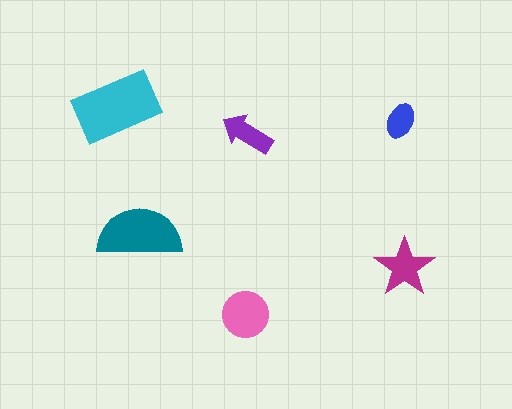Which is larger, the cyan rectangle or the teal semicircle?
The cyan rectangle.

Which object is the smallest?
The blue ellipse.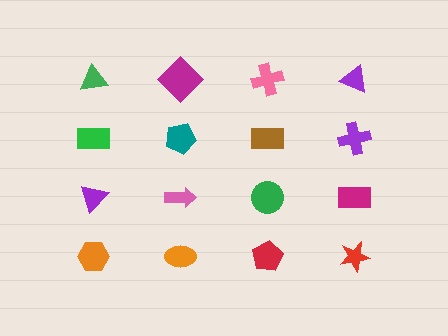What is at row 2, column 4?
A purple cross.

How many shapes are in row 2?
4 shapes.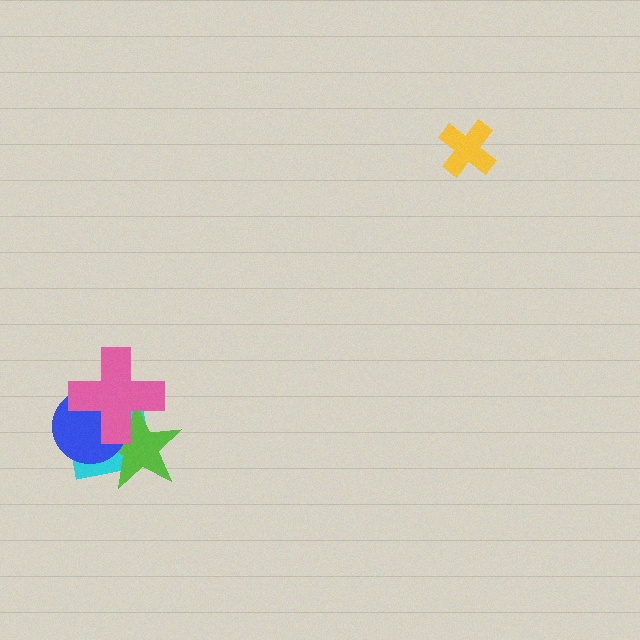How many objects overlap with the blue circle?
3 objects overlap with the blue circle.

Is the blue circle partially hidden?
Yes, it is partially covered by another shape.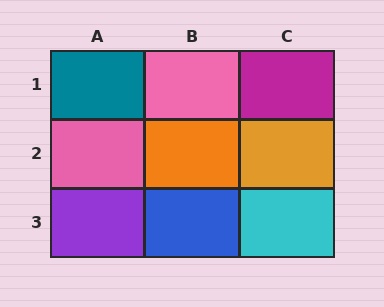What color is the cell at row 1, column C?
Magenta.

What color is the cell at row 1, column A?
Teal.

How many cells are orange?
2 cells are orange.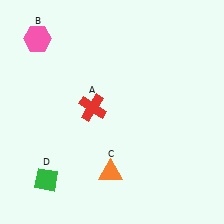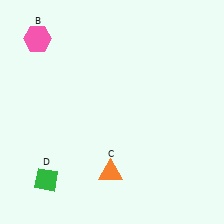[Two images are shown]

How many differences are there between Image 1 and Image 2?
There is 1 difference between the two images.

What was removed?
The red cross (A) was removed in Image 2.